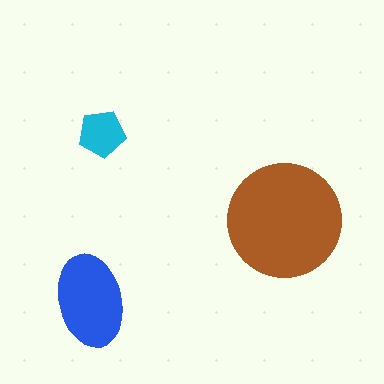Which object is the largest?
The brown circle.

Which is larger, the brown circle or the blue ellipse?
The brown circle.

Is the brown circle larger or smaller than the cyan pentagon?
Larger.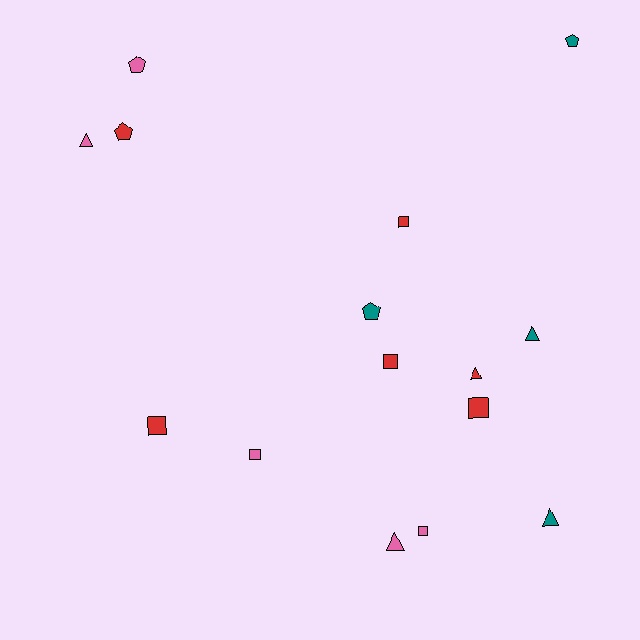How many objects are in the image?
There are 15 objects.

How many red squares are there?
There are 4 red squares.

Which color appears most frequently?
Red, with 6 objects.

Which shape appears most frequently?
Square, with 6 objects.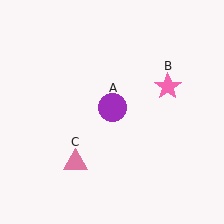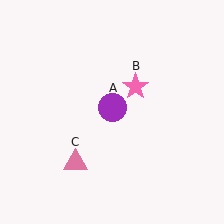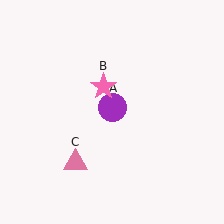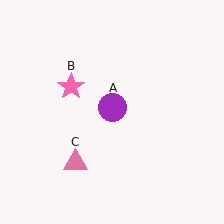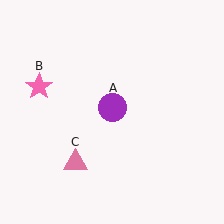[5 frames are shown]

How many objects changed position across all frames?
1 object changed position: pink star (object B).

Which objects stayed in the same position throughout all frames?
Purple circle (object A) and pink triangle (object C) remained stationary.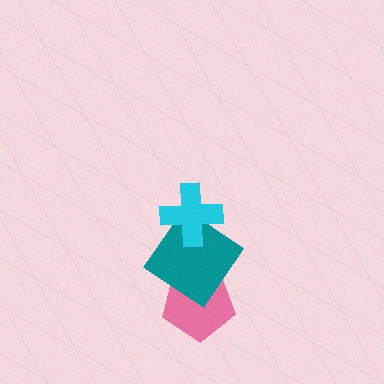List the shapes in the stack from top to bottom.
From top to bottom: the cyan cross, the teal diamond, the pink pentagon.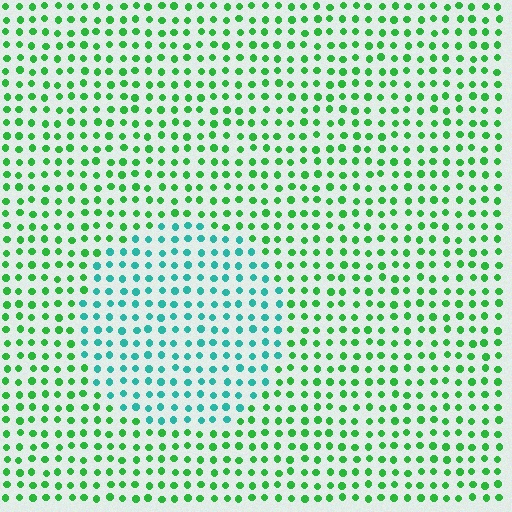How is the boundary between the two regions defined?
The boundary is defined purely by a slight shift in hue (about 46 degrees). Spacing, size, and orientation are identical on both sides.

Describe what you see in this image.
The image is filled with small green elements in a uniform arrangement. A circle-shaped region is visible where the elements are tinted to a slightly different hue, forming a subtle color boundary.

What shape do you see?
I see a circle.